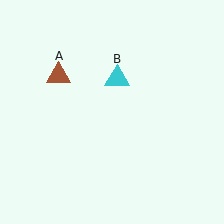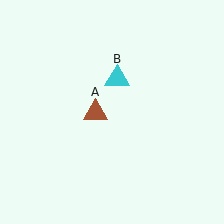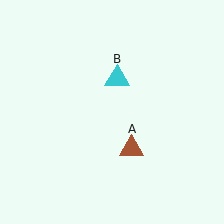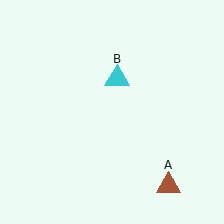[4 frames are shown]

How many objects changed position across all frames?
1 object changed position: brown triangle (object A).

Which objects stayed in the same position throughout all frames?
Cyan triangle (object B) remained stationary.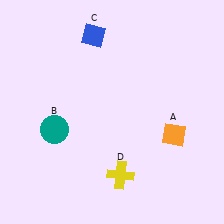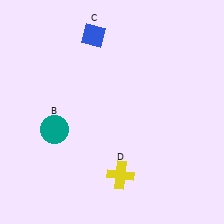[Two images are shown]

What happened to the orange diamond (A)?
The orange diamond (A) was removed in Image 2. It was in the bottom-right area of Image 1.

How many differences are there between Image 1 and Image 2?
There is 1 difference between the two images.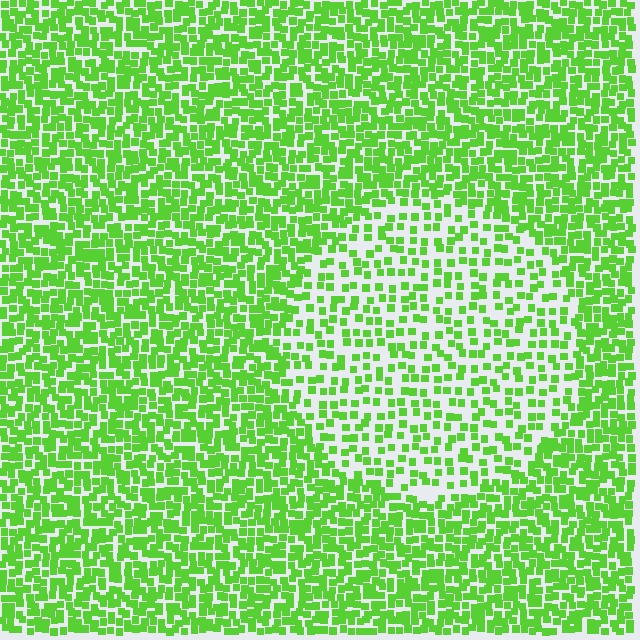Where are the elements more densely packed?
The elements are more densely packed outside the circle boundary.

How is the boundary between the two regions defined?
The boundary is defined by a change in element density (approximately 2.0x ratio). All elements are the same color, size, and shape.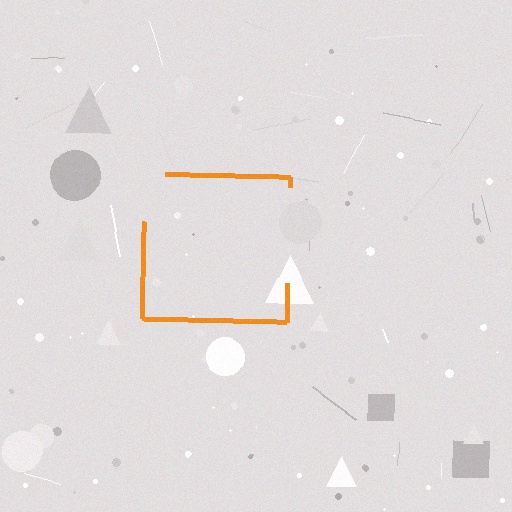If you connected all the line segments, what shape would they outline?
They would outline a square.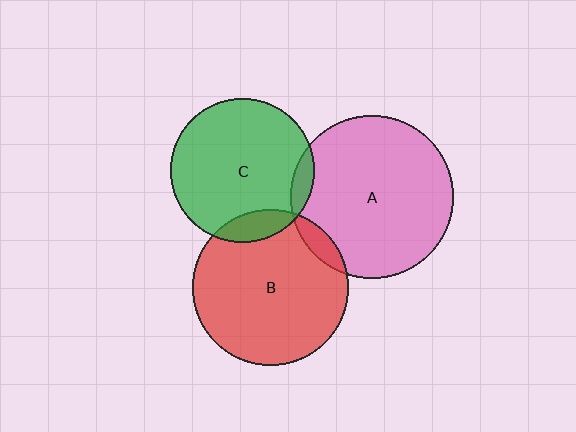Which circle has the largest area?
Circle A (pink).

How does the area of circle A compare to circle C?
Approximately 1.3 times.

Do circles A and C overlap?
Yes.